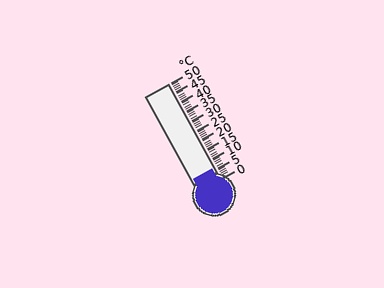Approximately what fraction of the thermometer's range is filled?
The thermometer is filled to approximately 10% of its range.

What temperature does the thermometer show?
The thermometer shows approximately 6°C.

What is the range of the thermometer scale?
The thermometer scale ranges from 0°C to 50°C.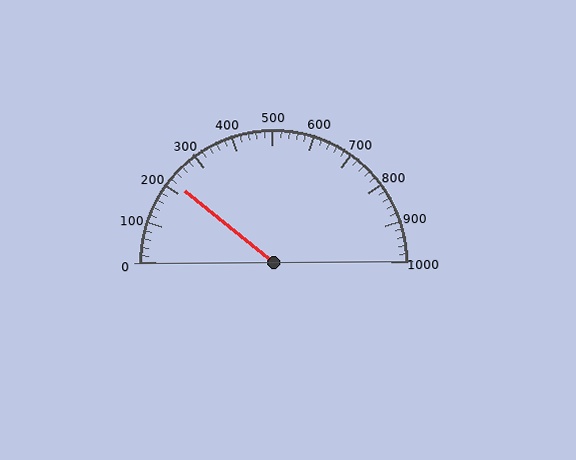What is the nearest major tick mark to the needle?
The nearest major tick mark is 200.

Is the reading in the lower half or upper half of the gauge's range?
The reading is in the lower half of the range (0 to 1000).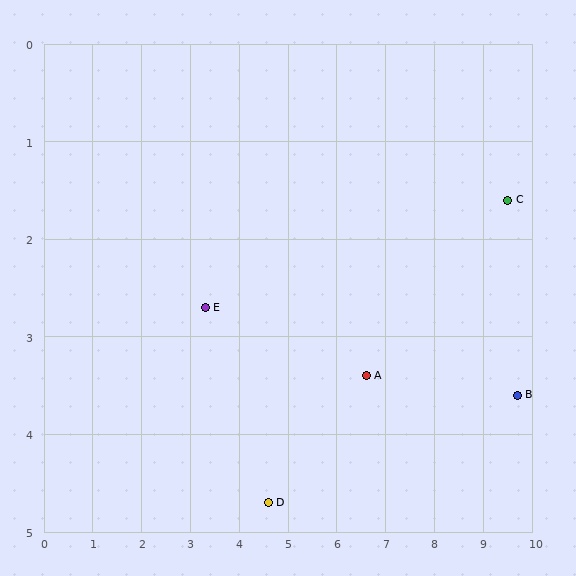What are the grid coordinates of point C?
Point C is at approximately (9.5, 1.6).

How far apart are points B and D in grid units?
Points B and D are about 5.2 grid units apart.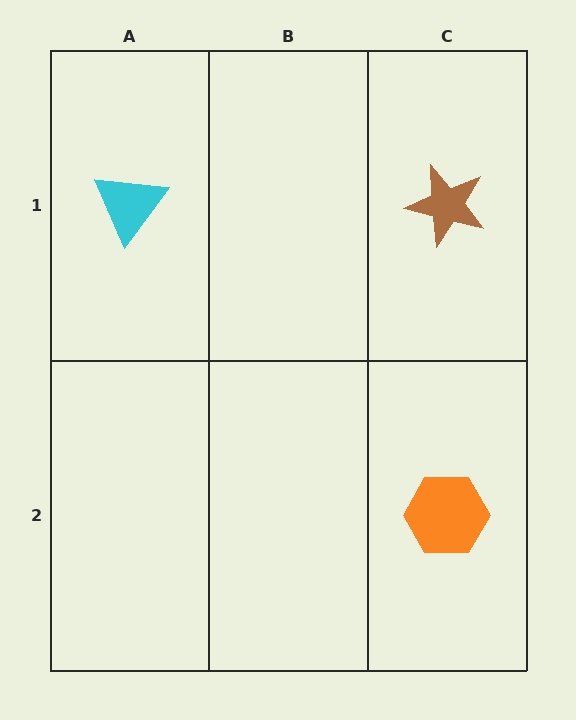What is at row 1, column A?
A cyan triangle.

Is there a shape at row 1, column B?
No, that cell is empty.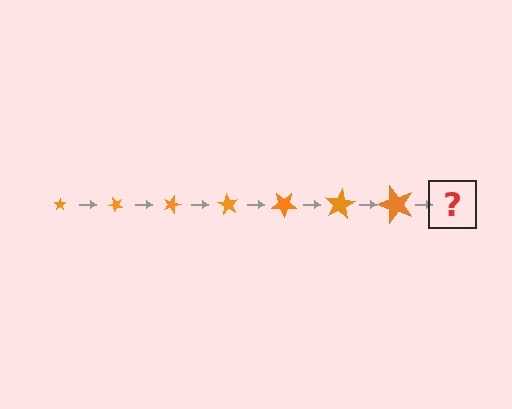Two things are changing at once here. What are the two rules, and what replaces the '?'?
The two rules are that the star grows larger each step and it rotates 45 degrees each step. The '?' should be a star, larger than the previous one and rotated 315 degrees from the start.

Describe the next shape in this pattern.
It should be a star, larger than the previous one and rotated 315 degrees from the start.